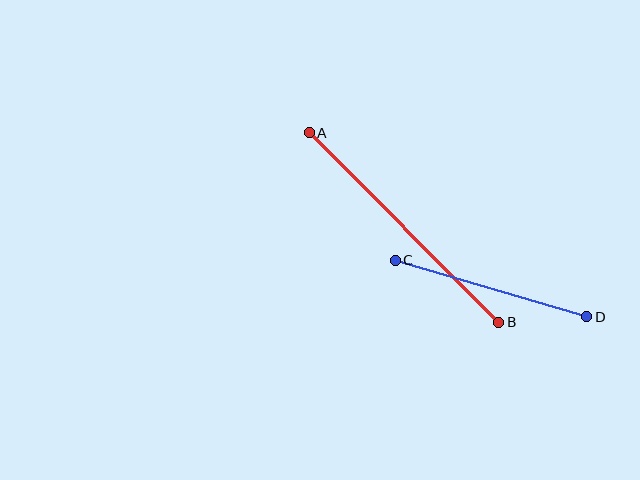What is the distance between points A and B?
The distance is approximately 268 pixels.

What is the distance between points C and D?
The distance is approximately 199 pixels.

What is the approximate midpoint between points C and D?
The midpoint is at approximately (491, 289) pixels.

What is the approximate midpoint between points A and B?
The midpoint is at approximately (404, 228) pixels.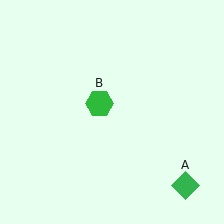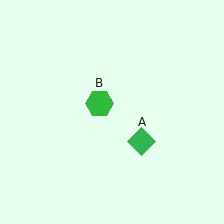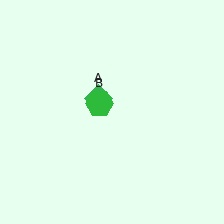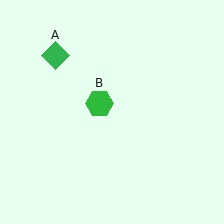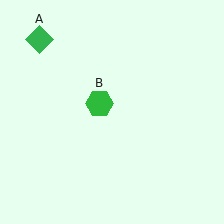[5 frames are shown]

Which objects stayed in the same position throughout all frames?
Green hexagon (object B) remained stationary.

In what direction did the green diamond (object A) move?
The green diamond (object A) moved up and to the left.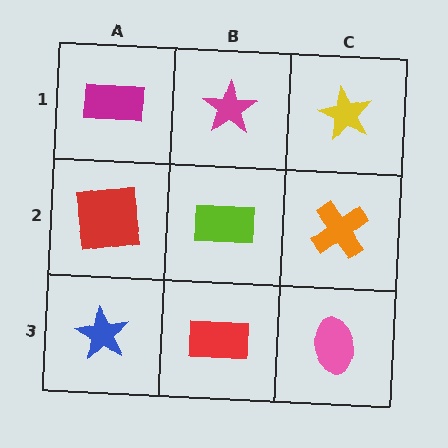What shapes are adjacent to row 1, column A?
A red square (row 2, column A), a magenta star (row 1, column B).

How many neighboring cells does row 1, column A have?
2.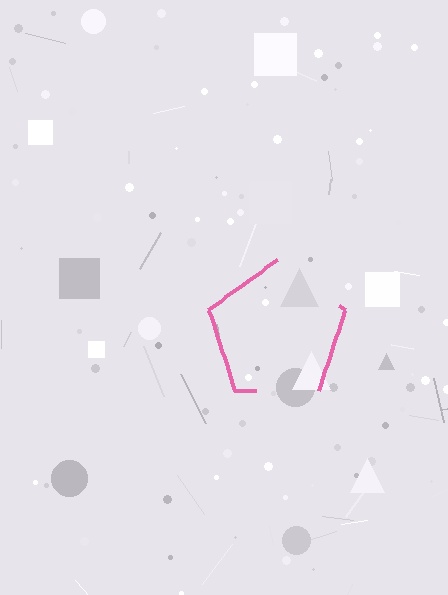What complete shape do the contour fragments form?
The contour fragments form a pentagon.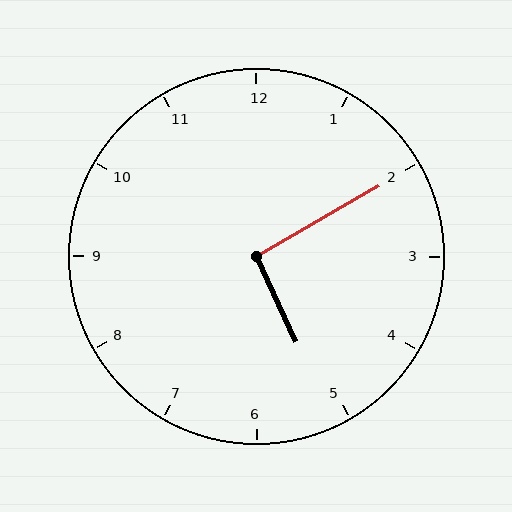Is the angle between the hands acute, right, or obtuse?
It is right.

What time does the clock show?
5:10.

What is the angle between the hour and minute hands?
Approximately 95 degrees.